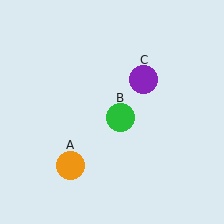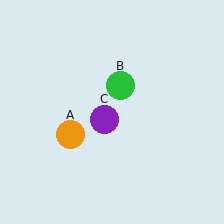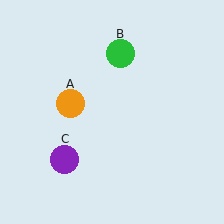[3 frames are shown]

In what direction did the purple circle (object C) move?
The purple circle (object C) moved down and to the left.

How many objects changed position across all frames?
3 objects changed position: orange circle (object A), green circle (object B), purple circle (object C).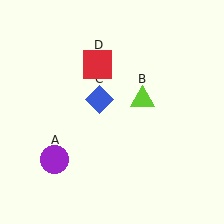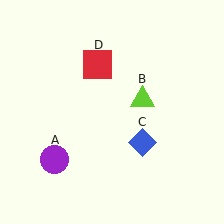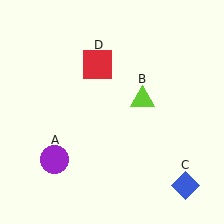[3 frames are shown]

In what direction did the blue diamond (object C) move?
The blue diamond (object C) moved down and to the right.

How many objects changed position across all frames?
1 object changed position: blue diamond (object C).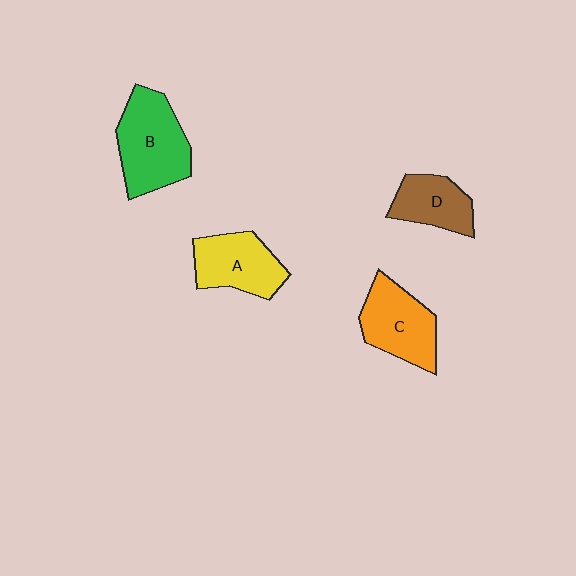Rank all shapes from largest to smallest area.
From largest to smallest: B (green), C (orange), A (yellow), D (brown).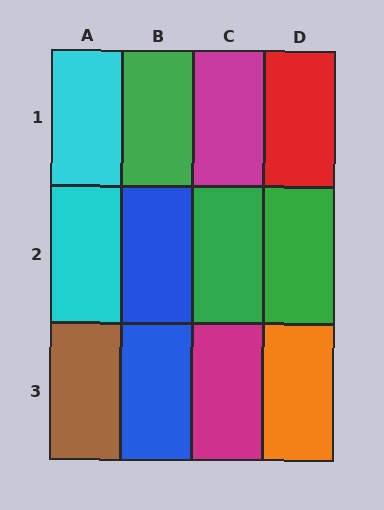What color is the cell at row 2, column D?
Green.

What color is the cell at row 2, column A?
Cyan.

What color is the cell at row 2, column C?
Green.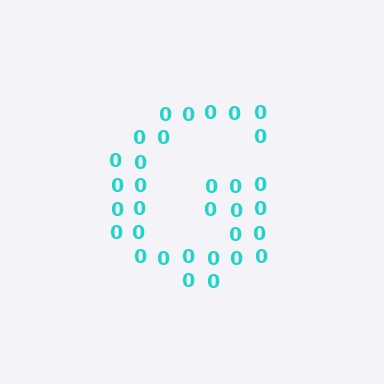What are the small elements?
The small elements are digit 0's.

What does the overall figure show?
The overall figure shows the letter G.